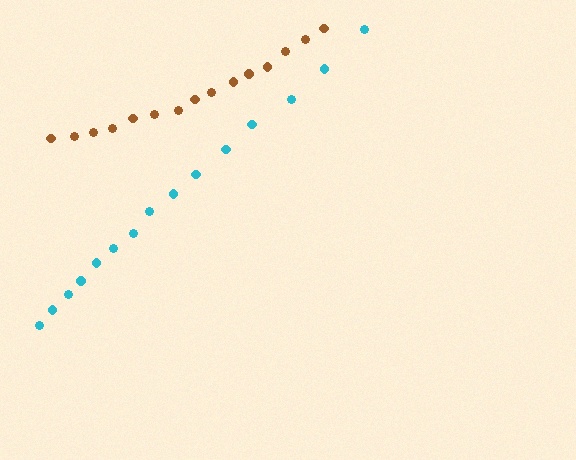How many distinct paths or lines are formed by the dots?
There are 2 distinct paths.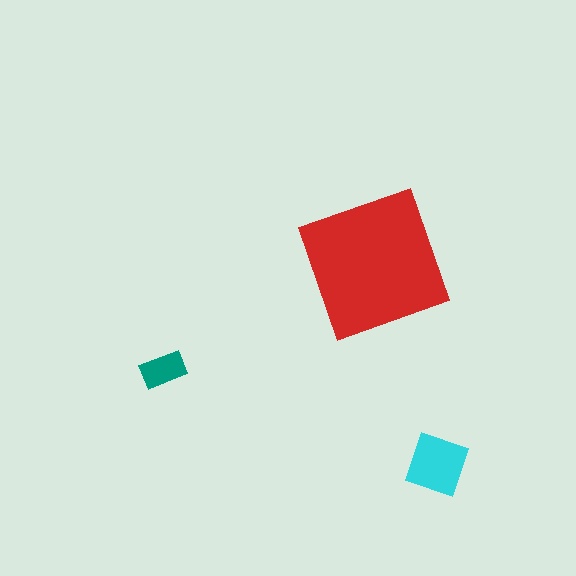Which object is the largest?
The red square.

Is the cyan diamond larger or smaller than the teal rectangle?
Larger.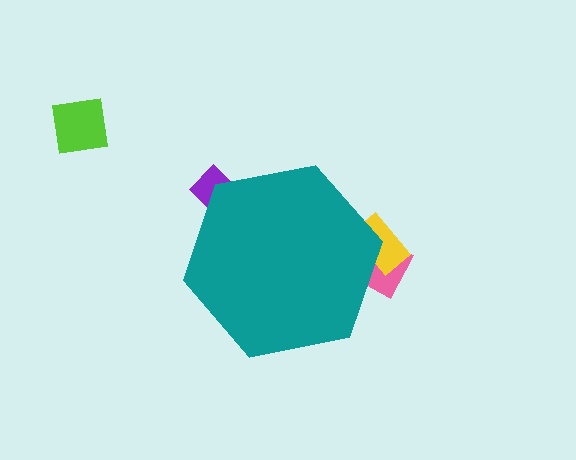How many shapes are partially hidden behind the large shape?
3 shapes are partially hidden.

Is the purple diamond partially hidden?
Yes, the purple diamond is partially hidden behind the teal hexagon.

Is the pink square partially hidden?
Yes, the pink square is partially hidden behind the teal hexagon.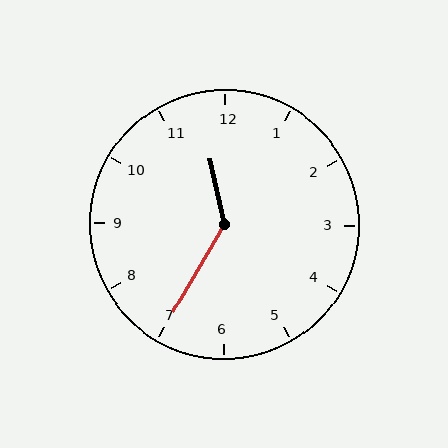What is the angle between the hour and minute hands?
Approximately 138 degrees.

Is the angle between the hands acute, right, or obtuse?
It is obtuse.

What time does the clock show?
11:35.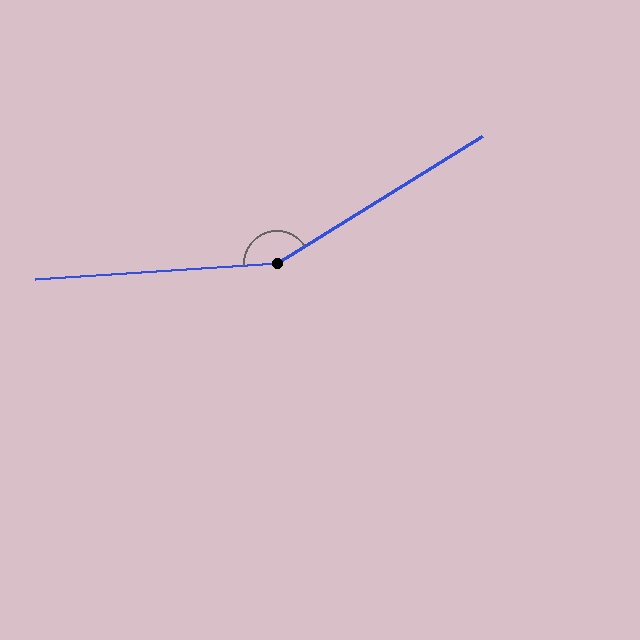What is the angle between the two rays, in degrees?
Approximately 152 degrees.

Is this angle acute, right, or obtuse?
It is obtuse.